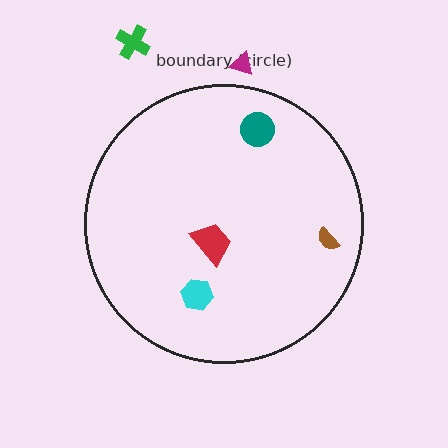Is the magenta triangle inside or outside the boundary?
Outside.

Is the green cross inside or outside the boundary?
Outside.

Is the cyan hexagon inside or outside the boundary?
Inside.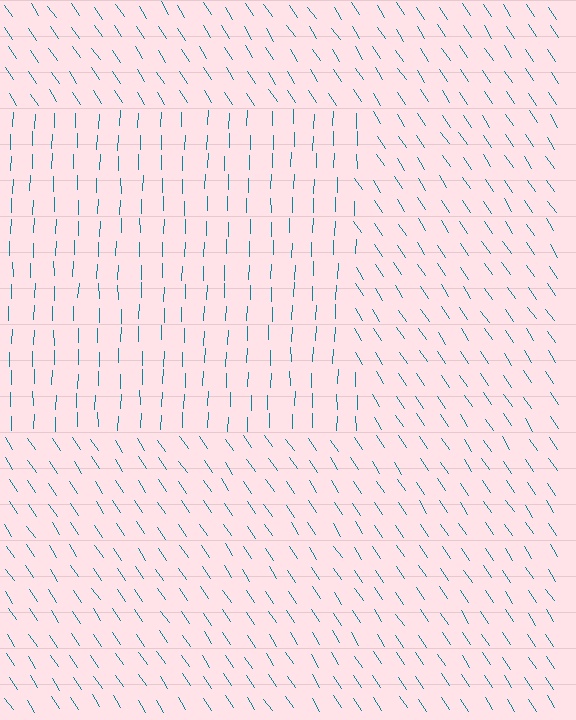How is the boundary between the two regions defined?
The boundary is defined purely by a change in line orientation (approximately 35 degrees difference). All lines are the same color and thickness.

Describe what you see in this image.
The image is filled with small teal line segments. A rectangle region in the image has lines oriented differently from the surrounding lines, creating a visible texture boundary.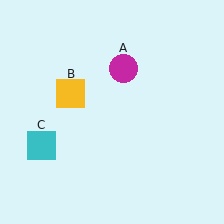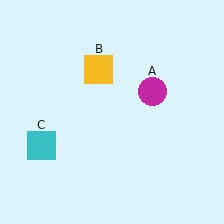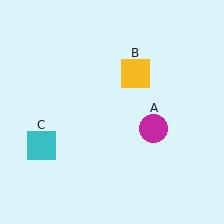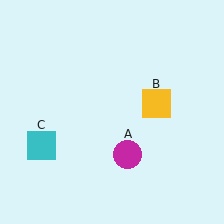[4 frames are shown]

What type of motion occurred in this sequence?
The magenta circle (object A), yellow square (object B) rotated clockwise around the center of the scene.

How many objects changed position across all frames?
2 objects changed position: magenta circle (object A), yellow square (object B).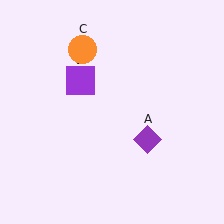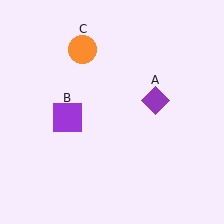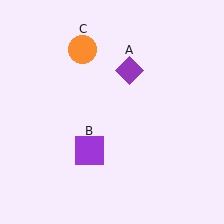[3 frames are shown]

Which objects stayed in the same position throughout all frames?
Orange circle (object C) remained stationary.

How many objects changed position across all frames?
2 objects changed position: purple diamond (object A), purple square (object B).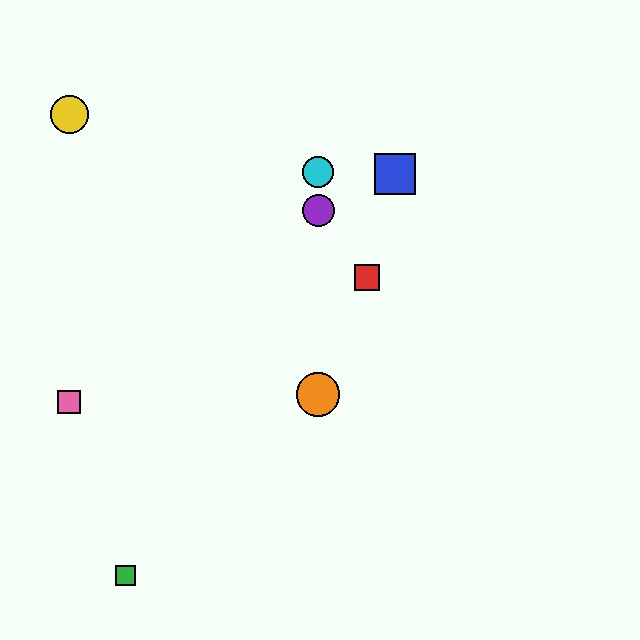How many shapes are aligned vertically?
3 shapes (the purple circle, the orange circle, the cyan circle) are aligned vertically.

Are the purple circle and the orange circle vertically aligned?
Yes, both are at x≈318.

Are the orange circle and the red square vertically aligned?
No, the orange circle is at x≈318 and the red square is at x≈367.